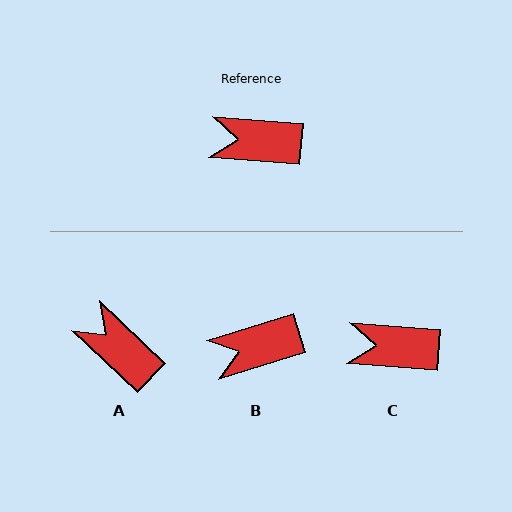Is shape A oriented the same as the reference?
No, it is off by about 39 degrees.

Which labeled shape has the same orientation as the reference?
C.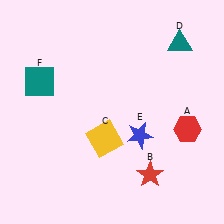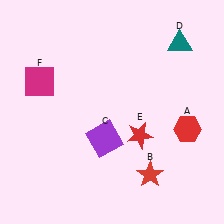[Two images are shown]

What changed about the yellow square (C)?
In Image 1, C is yellow. In Image 2, it changed to purple.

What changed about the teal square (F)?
In Image 1, F is teal. In Image 2, it changed to magenta.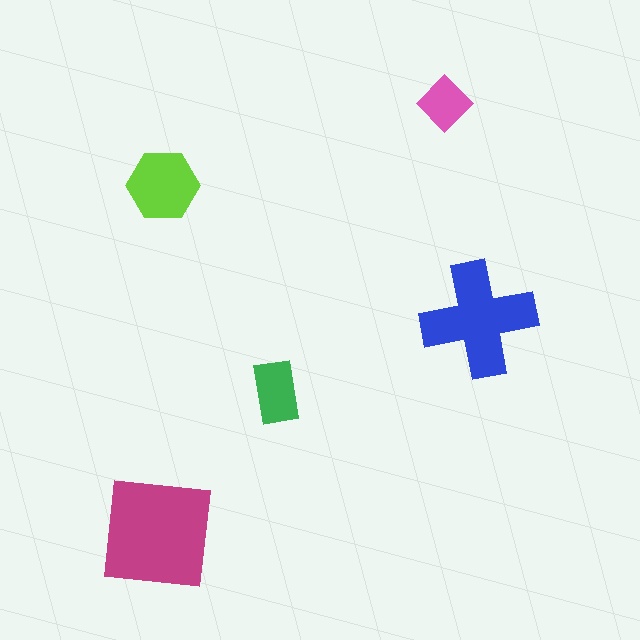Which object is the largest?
The magenta square.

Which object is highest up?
The pink diamond is topmost.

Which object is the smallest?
The pink diamond.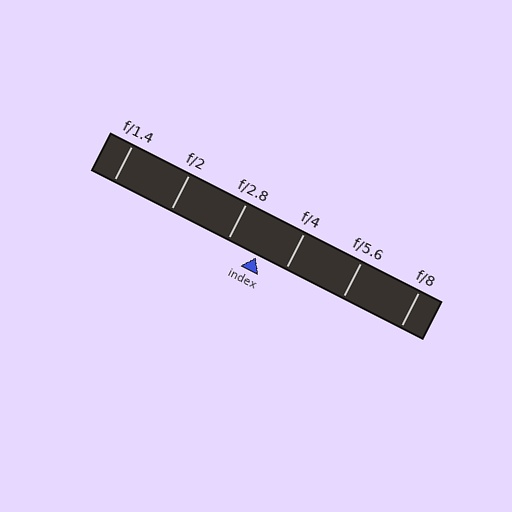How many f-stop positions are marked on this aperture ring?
There are 6 f-stop positions marked.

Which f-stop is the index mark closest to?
The index mark is closest to f/4.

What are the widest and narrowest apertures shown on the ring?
The widest aperture shown is f/1.4 and the narrowest is f/8.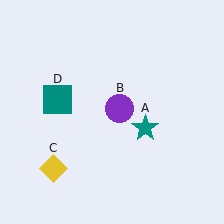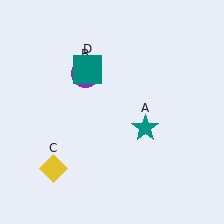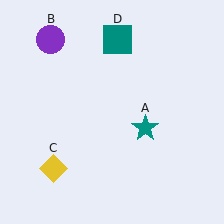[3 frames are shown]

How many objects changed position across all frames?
2 objects changed position: purple circle (object B), teal square (object D).